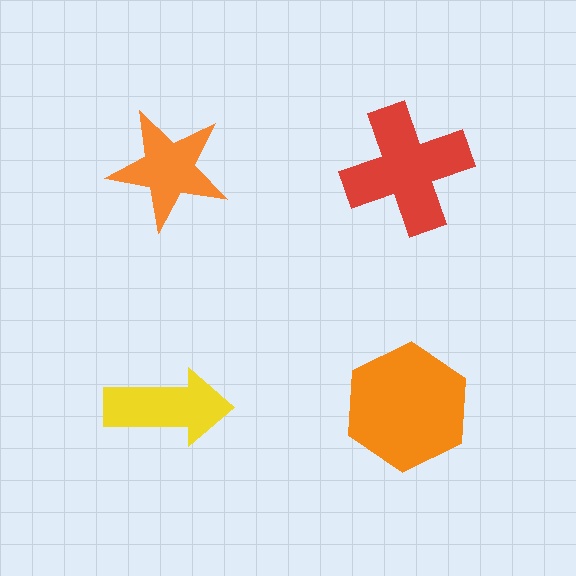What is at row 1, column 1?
An orange star.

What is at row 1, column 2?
A red cross.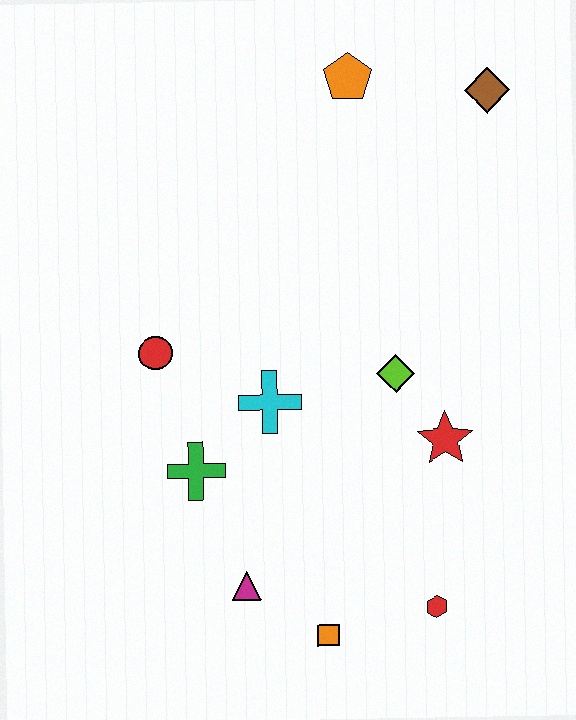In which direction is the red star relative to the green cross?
The red star is to the right of the green cross.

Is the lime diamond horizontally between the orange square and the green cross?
No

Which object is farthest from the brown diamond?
The orange square is farthest from the brown diamond.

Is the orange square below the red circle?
Yes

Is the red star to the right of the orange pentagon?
Yes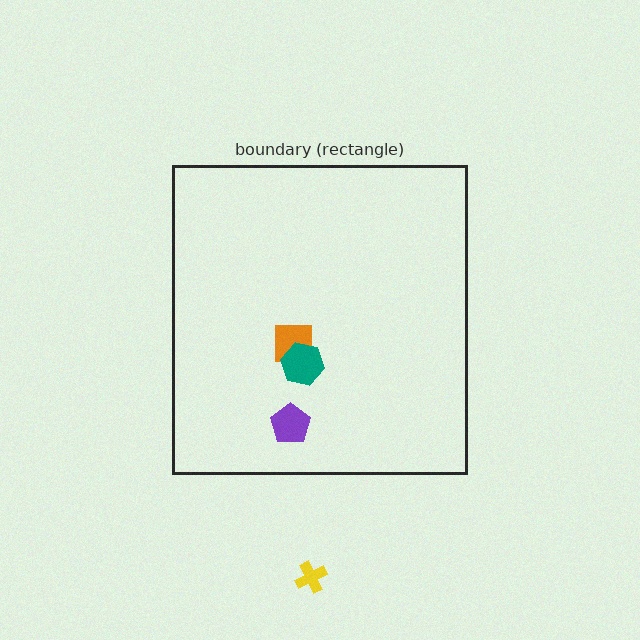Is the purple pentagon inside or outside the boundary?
Inside.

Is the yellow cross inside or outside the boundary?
Outside.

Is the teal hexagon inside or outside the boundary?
Inside.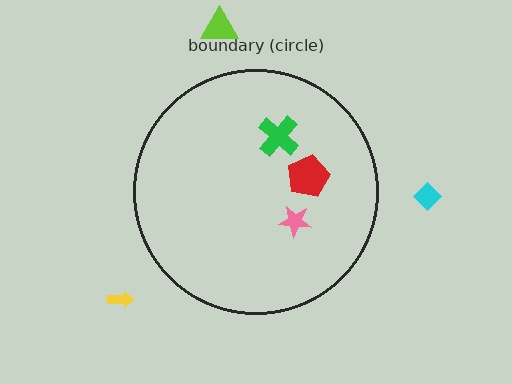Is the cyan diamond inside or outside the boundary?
Outside.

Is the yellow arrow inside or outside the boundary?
Outside.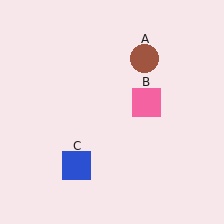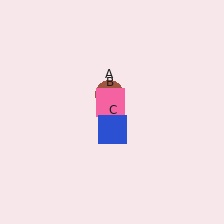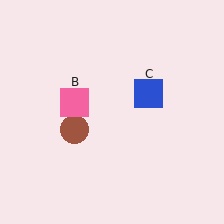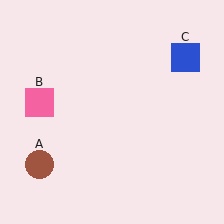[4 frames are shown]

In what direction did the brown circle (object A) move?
The brown circle (object A) moved down and to the left.